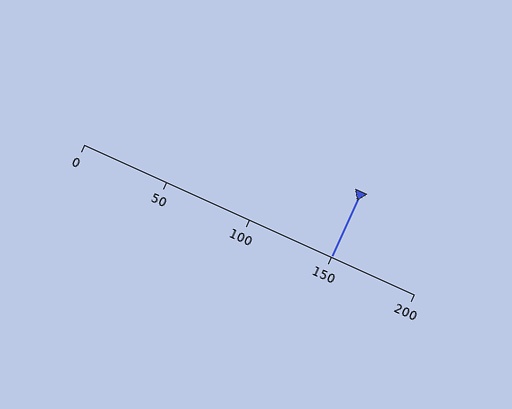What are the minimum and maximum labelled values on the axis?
The axis runs from 0 to 200.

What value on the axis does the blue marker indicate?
The marker indicates approximately 150.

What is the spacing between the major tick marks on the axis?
The major ticks are spaced 50 apart.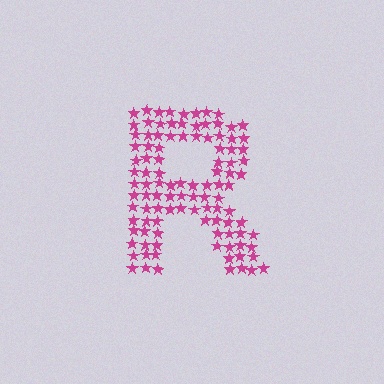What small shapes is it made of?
It is made of small stars.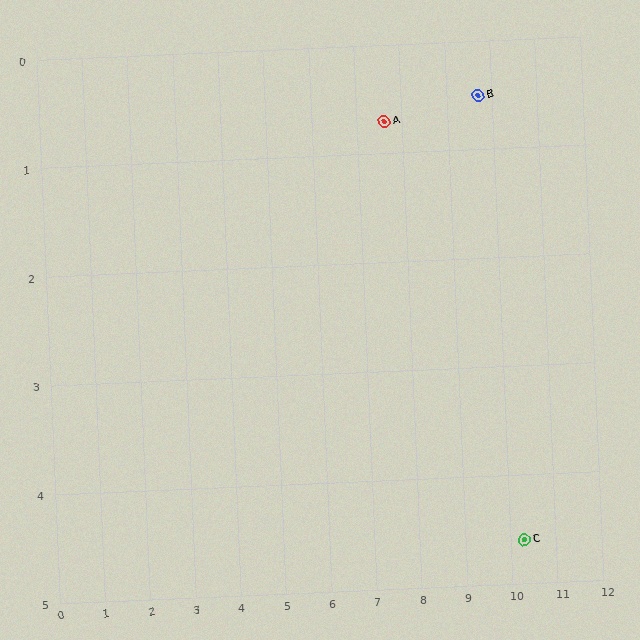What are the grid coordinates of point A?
Point A is at approximately (7.6, 0.7).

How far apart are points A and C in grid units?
Points A and C are about 4.7 grid units apart.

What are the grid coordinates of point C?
Point C is at approximately (10.3, 4.6).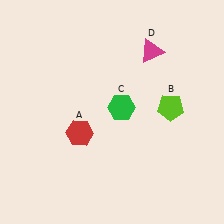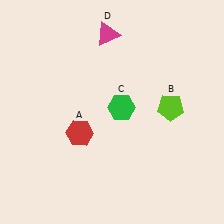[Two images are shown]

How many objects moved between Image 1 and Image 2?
1 object moved between the two images.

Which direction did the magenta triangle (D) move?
The magenta triangle (D) moved left.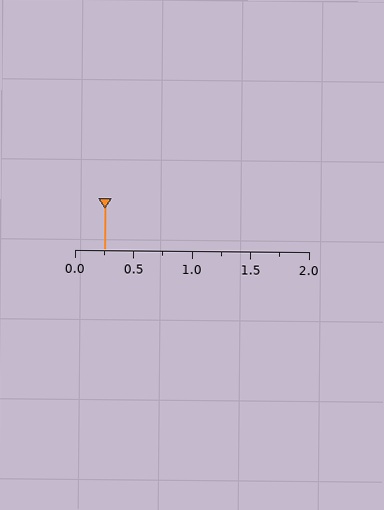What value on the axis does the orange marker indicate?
The marker indicates approximately 0.25.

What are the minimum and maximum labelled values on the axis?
The axis runs from 0.0 to 2.0.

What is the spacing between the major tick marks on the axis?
The major ticks are spaced 0.5 apart.